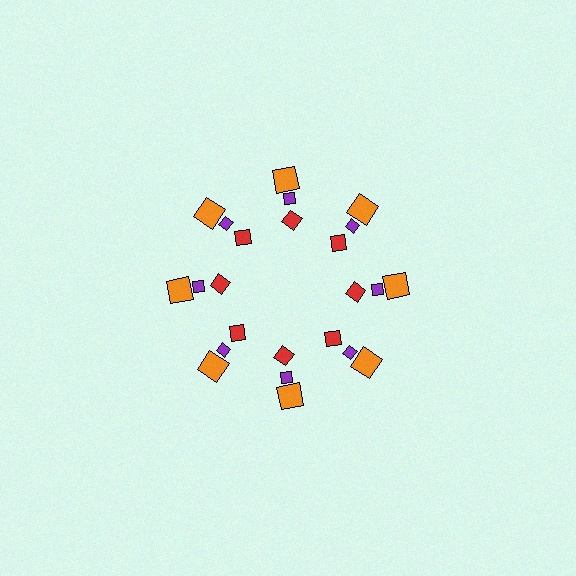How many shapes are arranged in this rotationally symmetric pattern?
There are 24 shapes, arranged in 8 groups of 3.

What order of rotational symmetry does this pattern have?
This pattern has 8-fold rotational symmetry.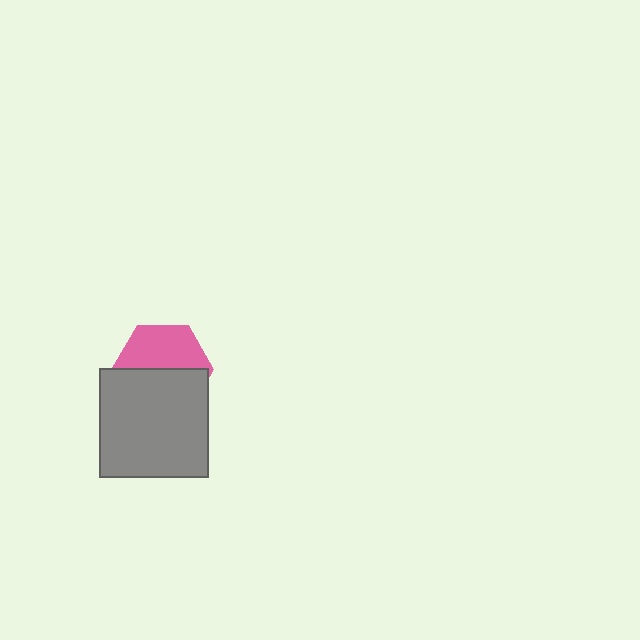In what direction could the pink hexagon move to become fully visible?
The pink hexagon could move up. That would shift it out from behind the gray square entirely.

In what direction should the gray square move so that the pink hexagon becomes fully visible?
The gray square should move down. That is the shortest direction to clear the overlap and leave the pink hexagon fully visible.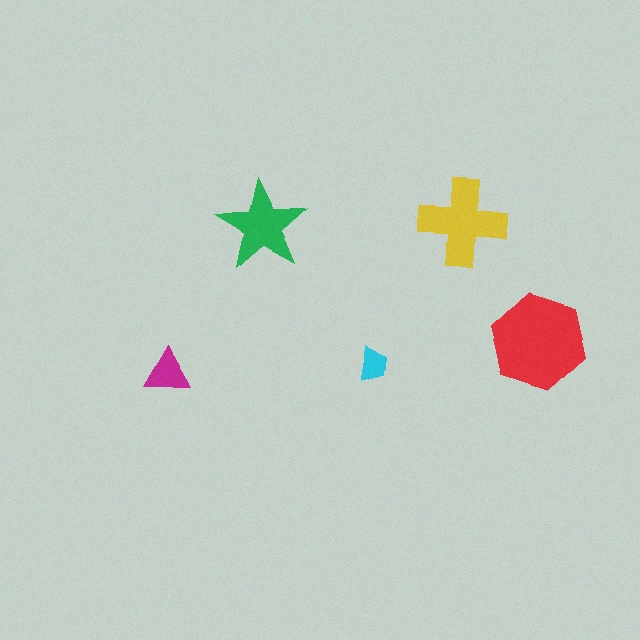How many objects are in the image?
There are 5 objects in the image.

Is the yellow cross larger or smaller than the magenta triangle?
Larger.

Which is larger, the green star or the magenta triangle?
The green star.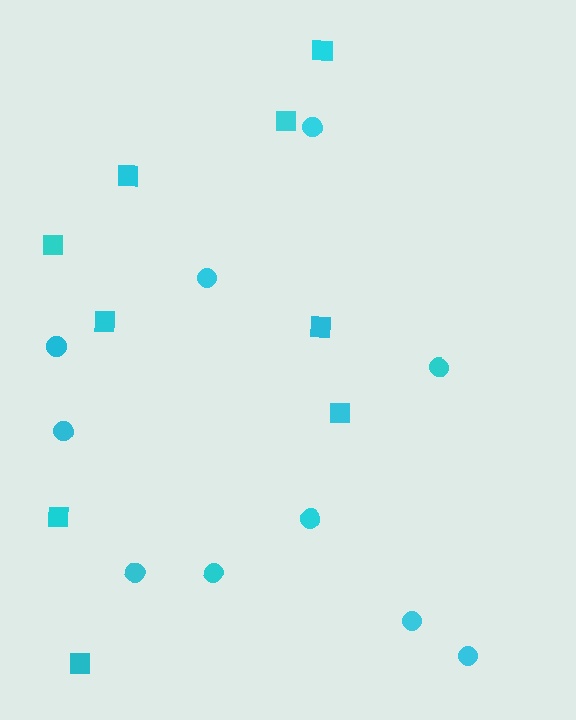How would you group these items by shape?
There are 2 groups: one group of circles (10) and one group of squares (9).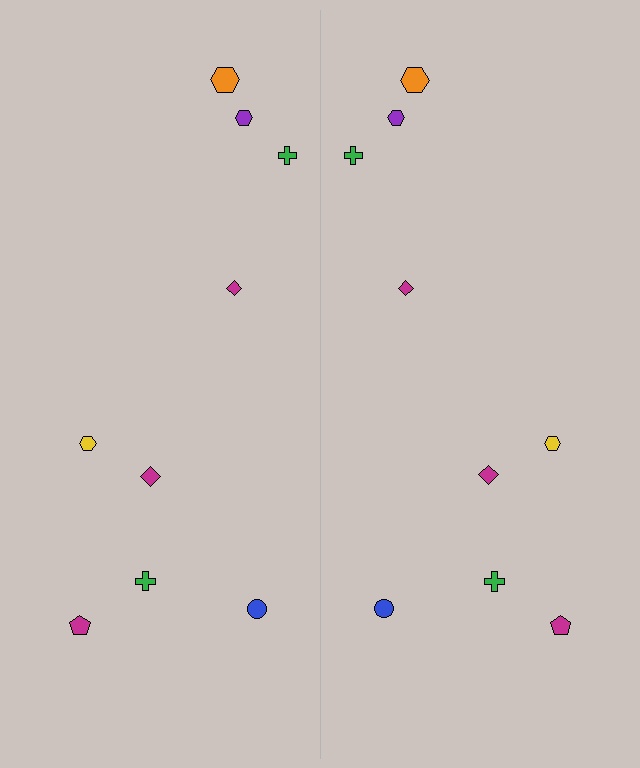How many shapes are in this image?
There are 18 shapes in this image.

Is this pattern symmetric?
Yes, this pattern has bilateral (reflection) symmetry.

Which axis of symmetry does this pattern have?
The pattern has a vertical axis of symmetry running through the center of the image.